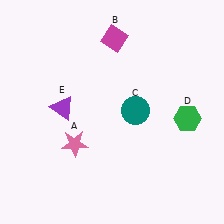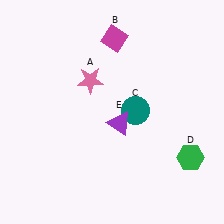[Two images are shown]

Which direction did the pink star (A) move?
The pink star (A) moved up.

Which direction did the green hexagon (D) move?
The green hexagon (D) moved down.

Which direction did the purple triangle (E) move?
The purple triangle (E) moved right.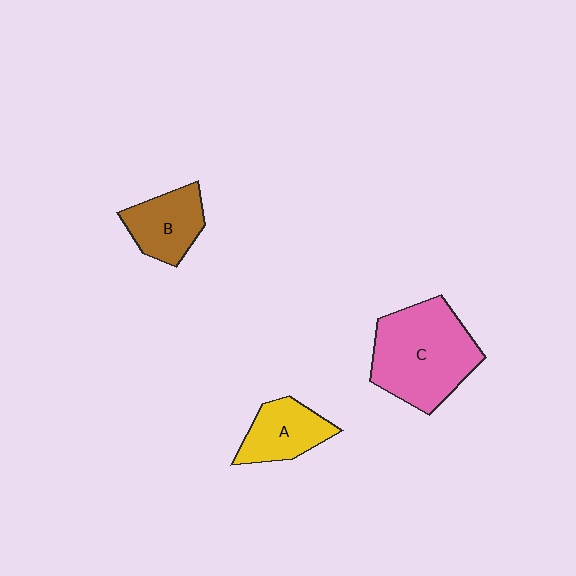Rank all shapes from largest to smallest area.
From largest to smallest: C (pink), B (brown), A (yellow).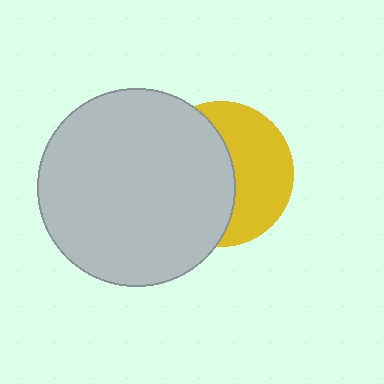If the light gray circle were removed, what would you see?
You would see the complete yellow circle.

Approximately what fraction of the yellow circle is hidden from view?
Roughly 54% of the yellow circle is hidden behind the light gray circle.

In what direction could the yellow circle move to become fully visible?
The yellow circle could move right. That would shift it out from behind the light gray circle entirely.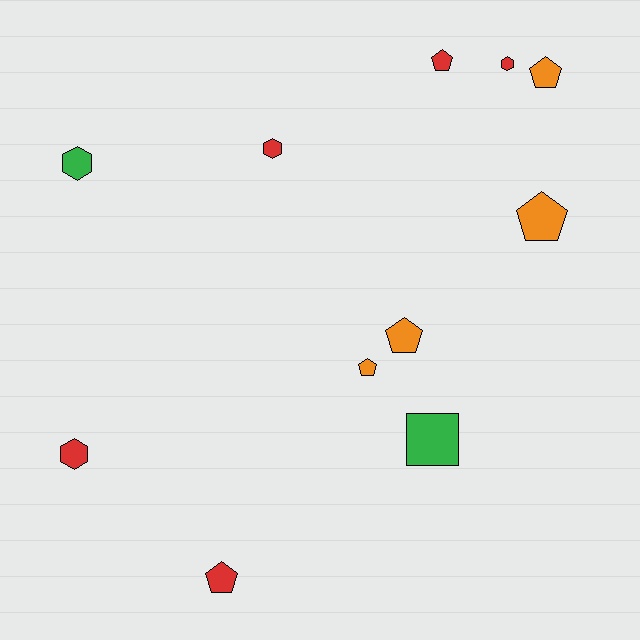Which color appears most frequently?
Red, with 5 objects.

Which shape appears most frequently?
Pentagon, with 6 objects.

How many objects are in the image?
There are 11 objects.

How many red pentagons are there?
There are 2 red pentagons.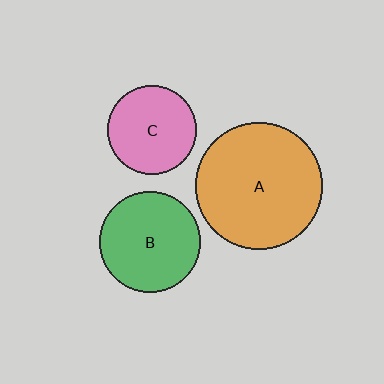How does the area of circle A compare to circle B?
Approximately 1.6 times.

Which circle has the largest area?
Circle A (orange).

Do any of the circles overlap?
No, none of the circles overlap.